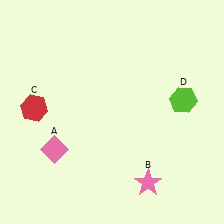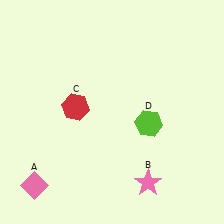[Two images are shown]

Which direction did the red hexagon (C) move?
The red hexagon (C) moved right.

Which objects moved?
The objects that moved are: the pink diamond (A), the red hexagon (C), the lime hexagon (D).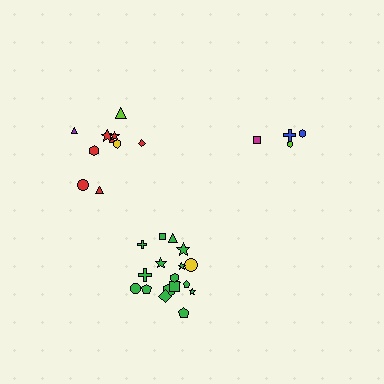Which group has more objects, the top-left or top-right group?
The top-left group.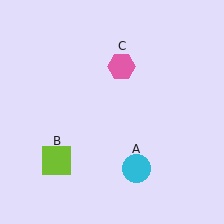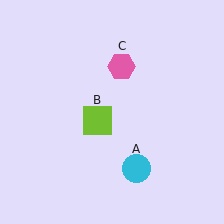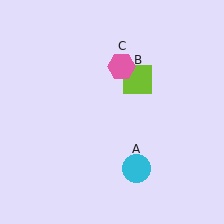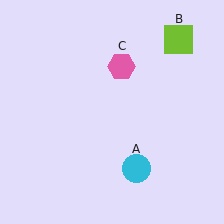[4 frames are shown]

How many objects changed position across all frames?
1 object changed position: lime square (object B).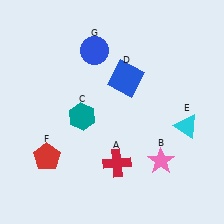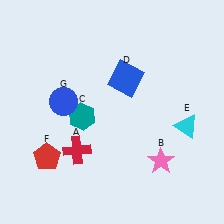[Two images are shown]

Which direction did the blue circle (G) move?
The blue circle (G) moved down.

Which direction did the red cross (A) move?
The red cross (A) moved left.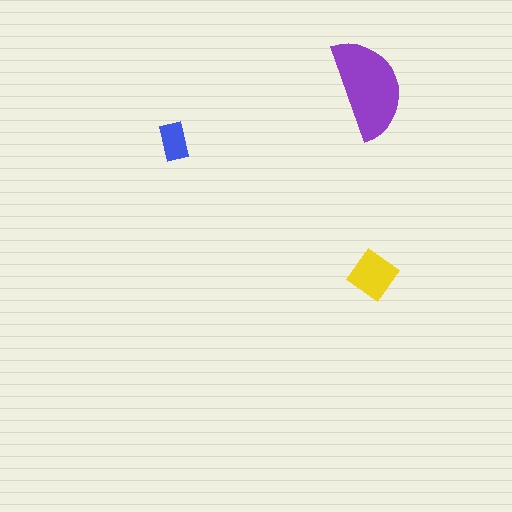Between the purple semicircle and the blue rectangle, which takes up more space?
The purple semicircle.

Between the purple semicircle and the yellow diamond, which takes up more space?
The purple semicircle.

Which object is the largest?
The purple semicircle.